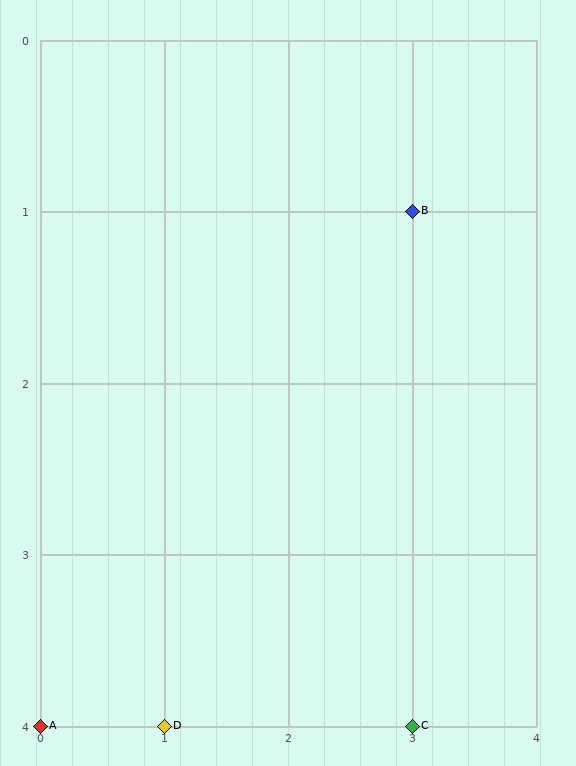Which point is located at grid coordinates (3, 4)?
Point C is at (3, 4).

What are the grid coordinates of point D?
Point D is at grid coordinates (1, 4).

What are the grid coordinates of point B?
Point B is at grid coordinates (3, 1).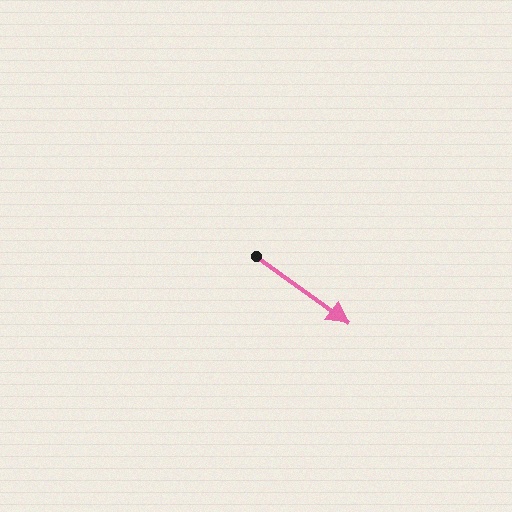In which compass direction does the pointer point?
Southeast.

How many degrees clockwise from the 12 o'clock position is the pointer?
Approximately 126 degrees.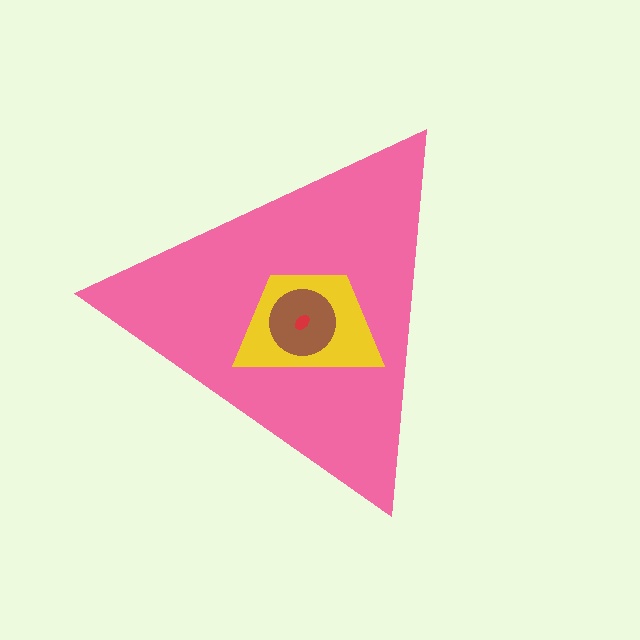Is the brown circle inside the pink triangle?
Yes.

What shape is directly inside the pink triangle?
The yellow trapezoid.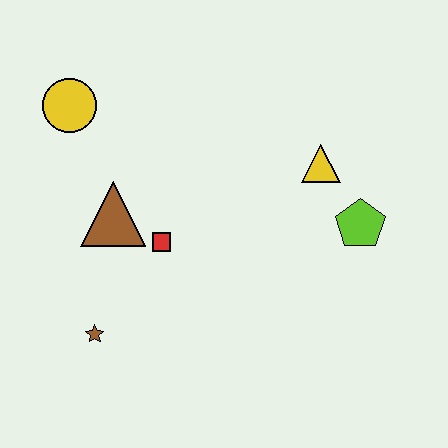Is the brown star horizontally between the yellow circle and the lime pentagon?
Yes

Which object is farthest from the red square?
The lime pentagon is farthest from the red square.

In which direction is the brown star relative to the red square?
The brown star is below the red square.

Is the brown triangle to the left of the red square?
Yes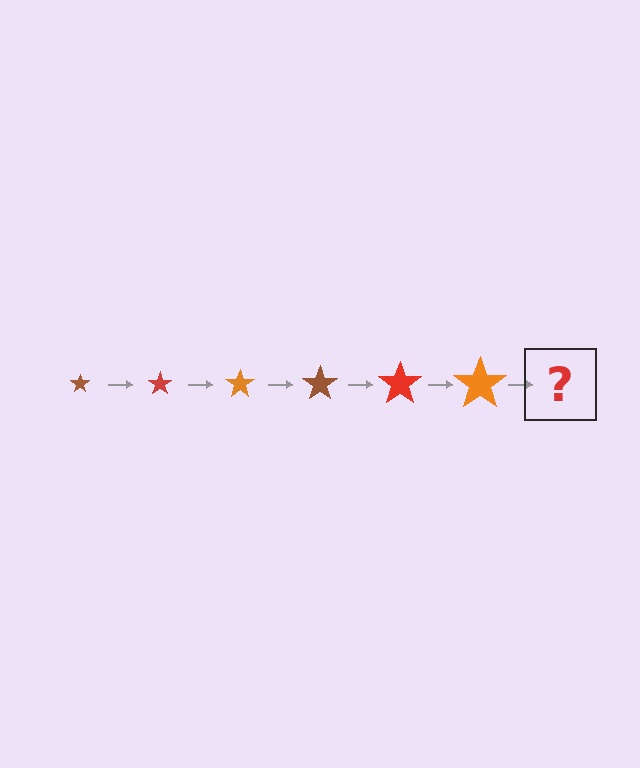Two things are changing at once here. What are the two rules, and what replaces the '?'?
The two rules are that the star grows larger each step and the color cycles through brown, red, and orange. The '?' should be a brown star, larger than the previous one.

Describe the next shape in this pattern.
It should be a brown star, larger than the previous one.